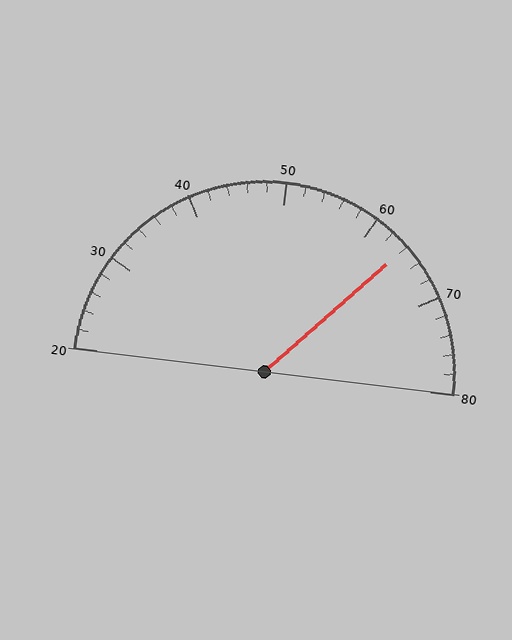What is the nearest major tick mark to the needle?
The nearest major tick mark is 60.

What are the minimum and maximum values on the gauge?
The gauge ranges from 20 to 80.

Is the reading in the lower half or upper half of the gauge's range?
The reading is in the upper half of the range (20 to 80).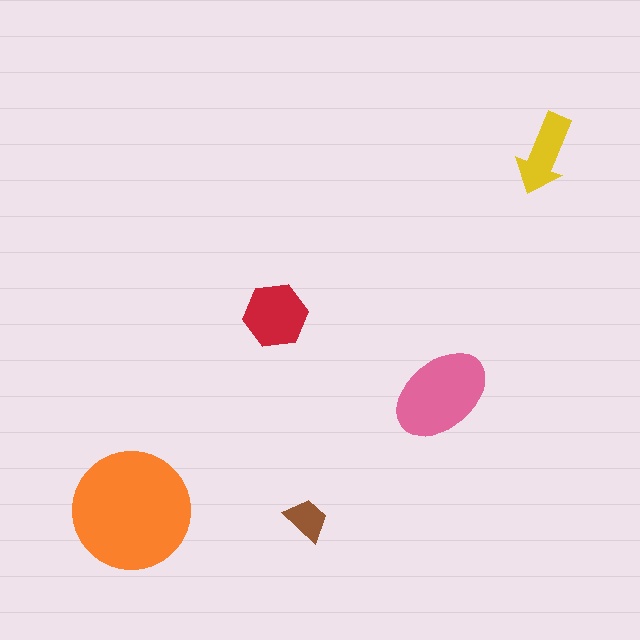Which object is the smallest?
The brown trapezoid.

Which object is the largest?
The orange circle.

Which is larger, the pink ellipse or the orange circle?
The orange circle.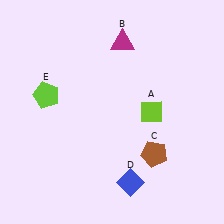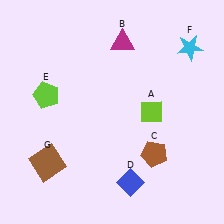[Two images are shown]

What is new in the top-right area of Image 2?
A cyan star (F) was added in the top-right area of Image 2.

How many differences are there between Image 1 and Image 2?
There are 2 differences between the two images.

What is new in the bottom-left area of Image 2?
A brown square (G) was added in the bottom-left area of Image 2.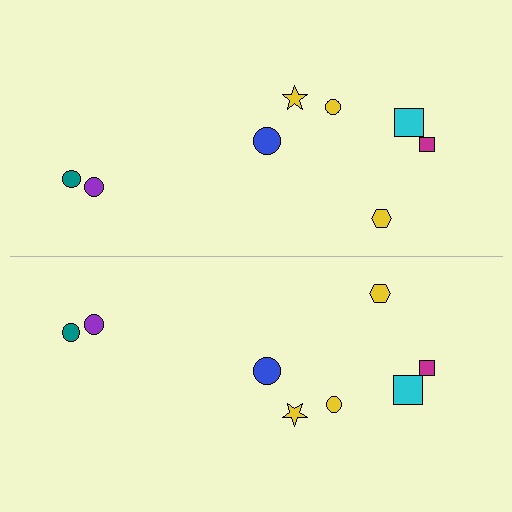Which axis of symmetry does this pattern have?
The pattern has a horizontal axis of symmetry running through the center of the image.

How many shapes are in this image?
There are 16 shapes in this image.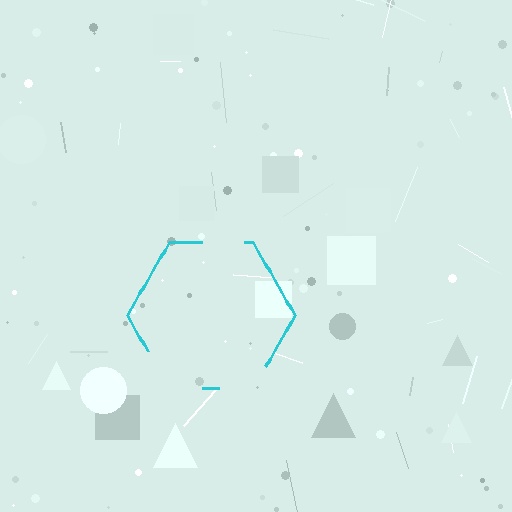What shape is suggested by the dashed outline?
The dashed outline suggests a hexagon.